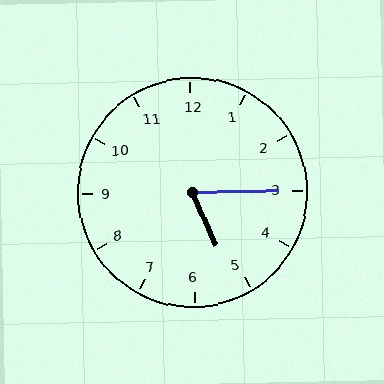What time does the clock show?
5:15.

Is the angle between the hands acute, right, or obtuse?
It is acute.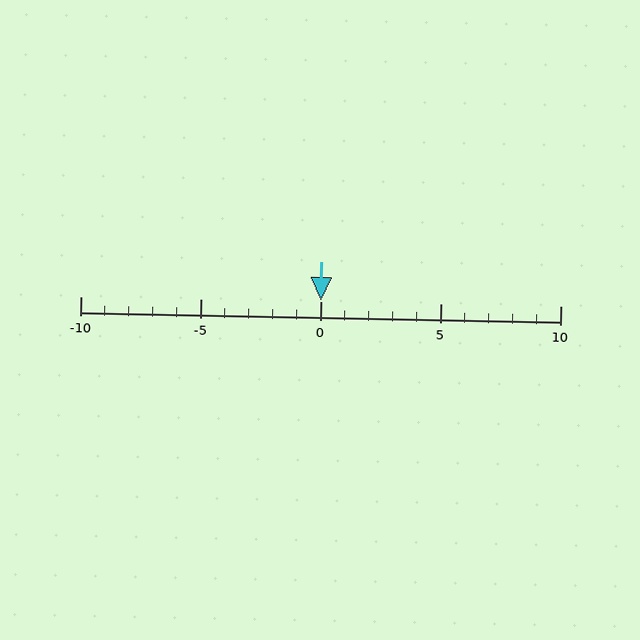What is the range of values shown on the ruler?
The ruler shows values from -10 to 10.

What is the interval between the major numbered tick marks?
The major tick marks are spaced 5 units apart.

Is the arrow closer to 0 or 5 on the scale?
The arrow is closer to 0.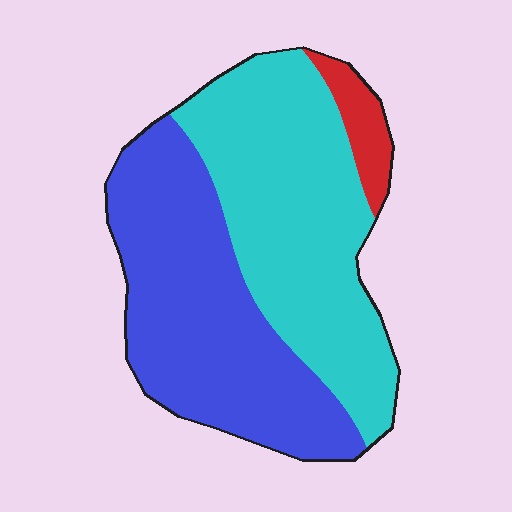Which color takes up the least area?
Red, at roughly 5%.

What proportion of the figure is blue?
Blue takes up between a quarter and a half of the figure.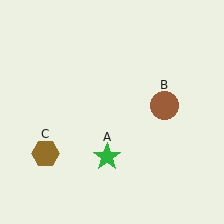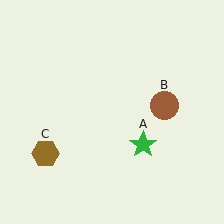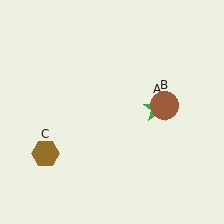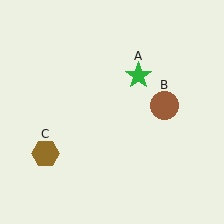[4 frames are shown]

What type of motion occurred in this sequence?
The green star (object A) rotated counterclockwise around the center of the scene.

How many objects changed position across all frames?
1 object changed position: green star (object A).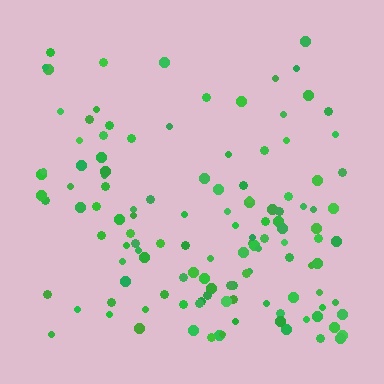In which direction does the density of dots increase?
From top to bottom, with the bottom side densest.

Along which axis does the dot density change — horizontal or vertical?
Vertical.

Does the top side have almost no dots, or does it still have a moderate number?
Still a moderate number, just noticeably fewer than the bottom.